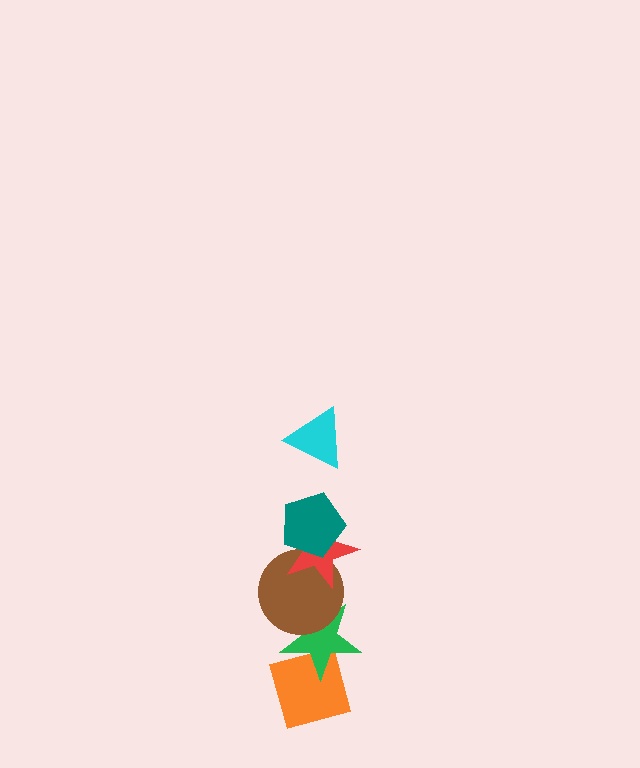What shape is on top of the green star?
The brown circle is on top of the green star.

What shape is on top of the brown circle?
The red star is on top of the brown circle.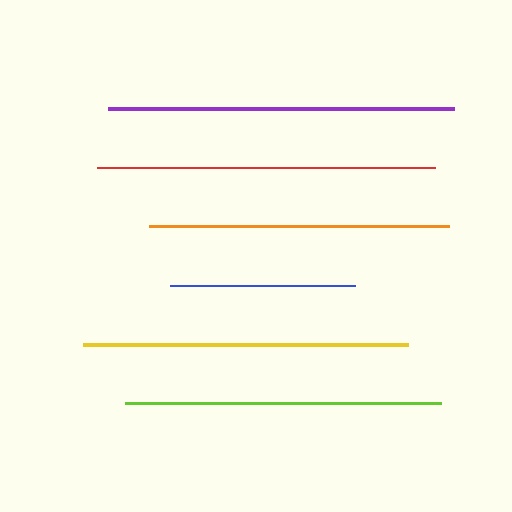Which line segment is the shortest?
The blue line is the shortest at approximately 185 pixels.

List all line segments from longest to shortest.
From longest to shortest: purple, red, yellow, lime, orange, blue.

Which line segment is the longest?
The purple line is the longest at approximately 345 pixels.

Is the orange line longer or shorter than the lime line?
The lime line is longer than the orange line.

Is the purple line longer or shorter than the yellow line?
The purple line is longer than the yellow line.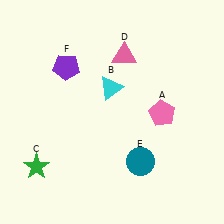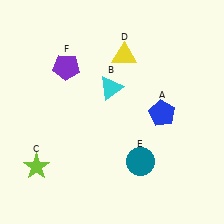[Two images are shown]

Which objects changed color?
A changed from pink to blue. C changed from green to lime. D changed from pink to yellow.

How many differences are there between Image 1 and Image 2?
There are 3 differences between the two images.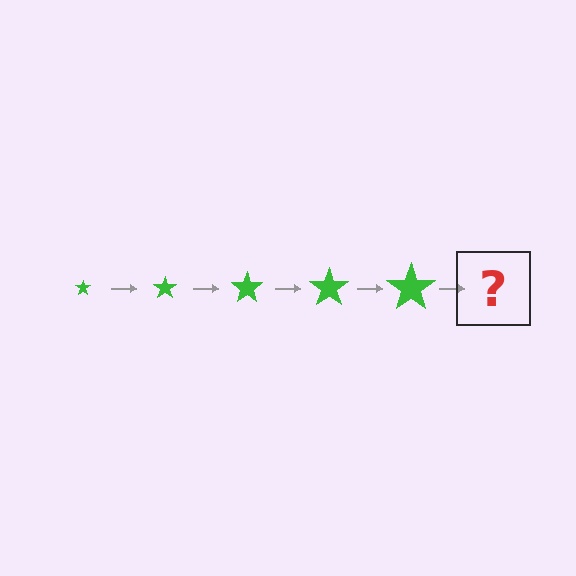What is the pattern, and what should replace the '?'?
The pattern is that the star gets progressively larger each step. The '?' should be a green star, larger than the previous one.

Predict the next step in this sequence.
The next step is a green star, larger than the previous one.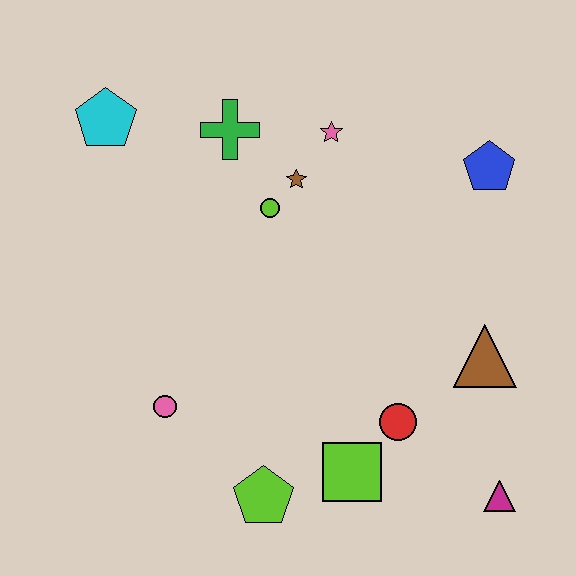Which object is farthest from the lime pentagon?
The cyan pentagon is farthest from the lime pentagon.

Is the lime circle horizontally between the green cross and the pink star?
Yes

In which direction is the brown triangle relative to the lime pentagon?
The brown triangle is to the right of the lime pentagon.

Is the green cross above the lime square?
Yes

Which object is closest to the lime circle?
The brown star is closest to the lime circle.